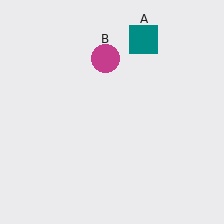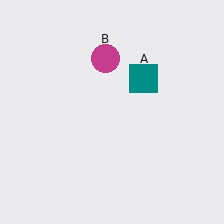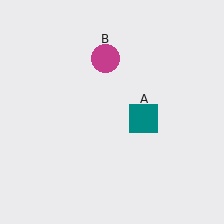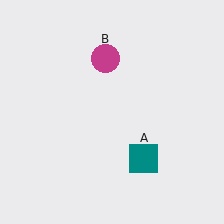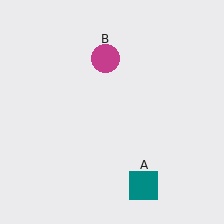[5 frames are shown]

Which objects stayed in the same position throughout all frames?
Magenta circle (object B) remained stationary.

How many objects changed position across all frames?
1 object changed position: teal square (object A).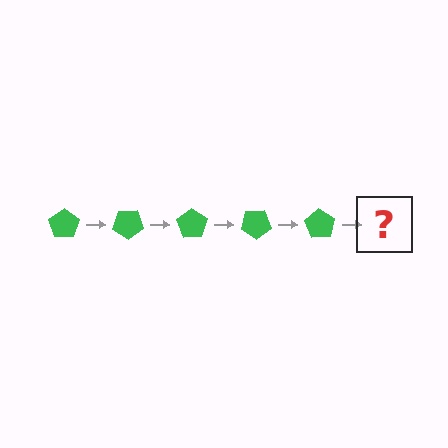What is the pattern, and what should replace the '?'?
The pattern is that the pentagon rotates 35 degrees each step. The '?' should be a green pentagon rotated 175 degrees.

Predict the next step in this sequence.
The next step is a green pentagon rotated 175 degrees.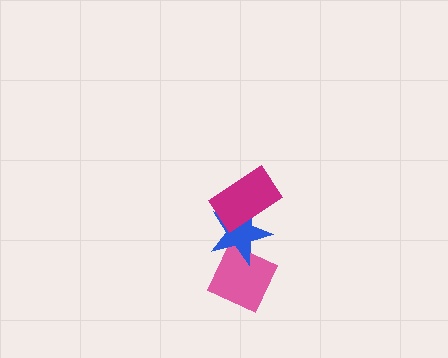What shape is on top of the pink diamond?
The blue star is on top of the pink diamond.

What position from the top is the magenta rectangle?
The magenta rectangle is 1st from the top.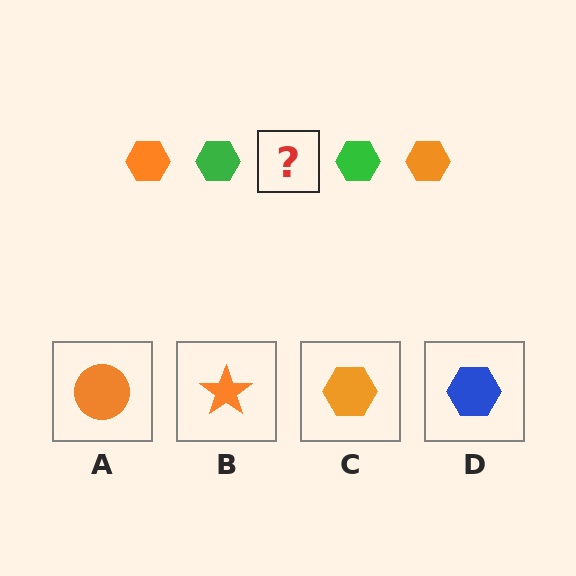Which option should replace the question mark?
Option C.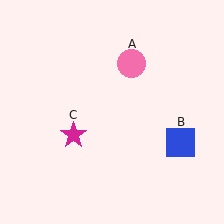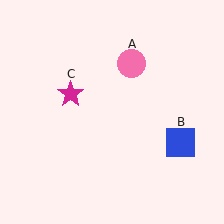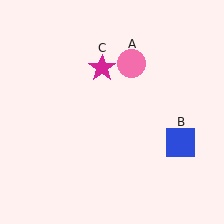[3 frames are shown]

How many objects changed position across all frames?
1 object changed position: magenta star (object C).